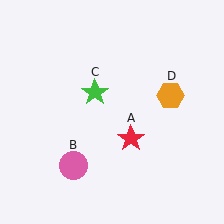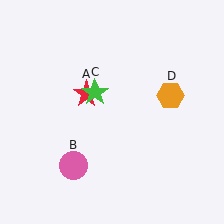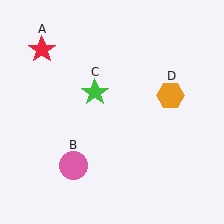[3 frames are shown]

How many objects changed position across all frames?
1 object changed position: red star (object A).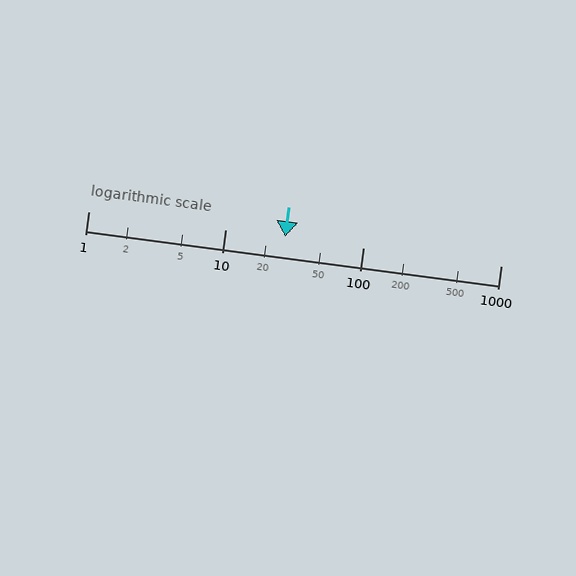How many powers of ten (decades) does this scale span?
The scale spans 3 decades, from 1 to 1000.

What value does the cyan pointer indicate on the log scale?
The pointer indicates approximately 27.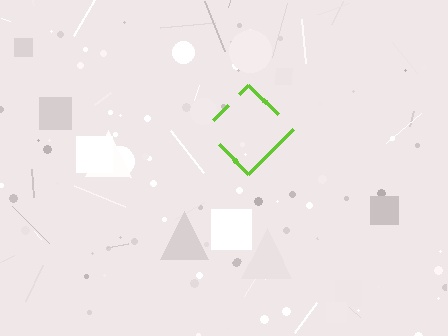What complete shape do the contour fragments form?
The contour fragments form a diamond.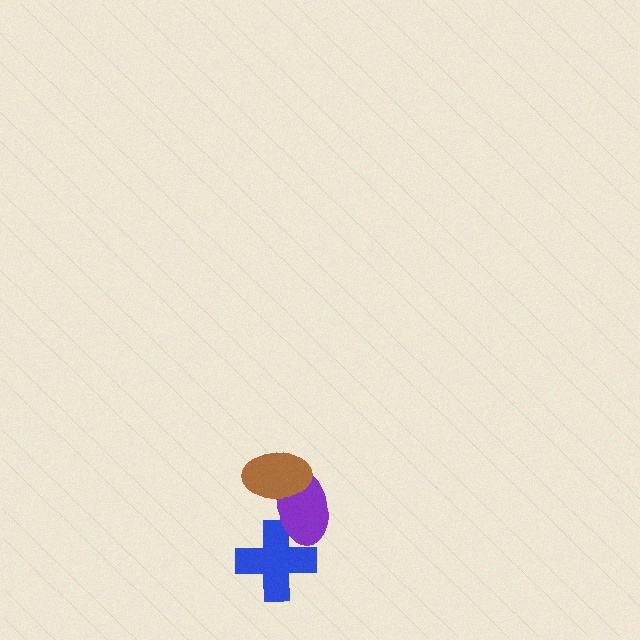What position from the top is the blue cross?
The blue cross is 3rd from the top.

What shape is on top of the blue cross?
The purple ellipse is on top of the blue cross.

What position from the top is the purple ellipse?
The purple ellipse is 2nd from the top.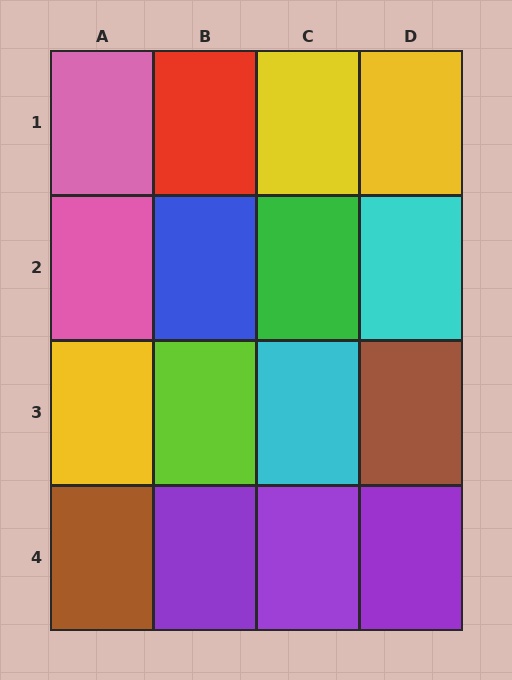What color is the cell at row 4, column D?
Purple.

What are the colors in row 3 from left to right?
Yellow, lime, cyan, brown.